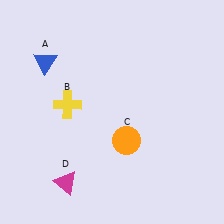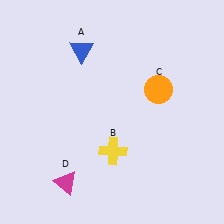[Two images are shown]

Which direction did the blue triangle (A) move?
The blue triangle (A) moved right.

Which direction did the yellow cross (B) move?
The yellow cross (B) moved down.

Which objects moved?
The objects that moved are: the blue triangle (A), the yellow cross (B), the orange circle (C).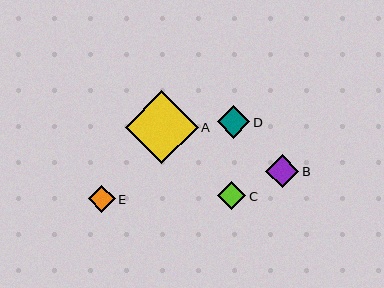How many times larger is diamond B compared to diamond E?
Diamond B is approximately 1.2 times the size of diamond E.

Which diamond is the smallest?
Diamond E is the smallest with a size of approximately 27 pixels.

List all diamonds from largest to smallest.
From largest to smallest: A, B, D, C, E.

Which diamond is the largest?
Diamond A is the largest with a size of approximately 73 pixels.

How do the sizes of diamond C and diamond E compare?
Diamond C and diamond E are approximately the same size.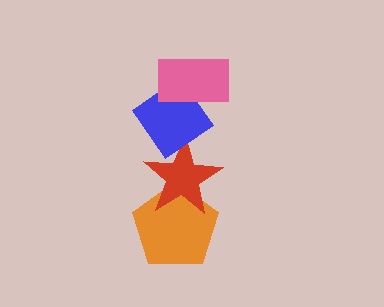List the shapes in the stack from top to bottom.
From top to bottom: the pink rectangle, the blue diamond, the red star, the orange pentagon.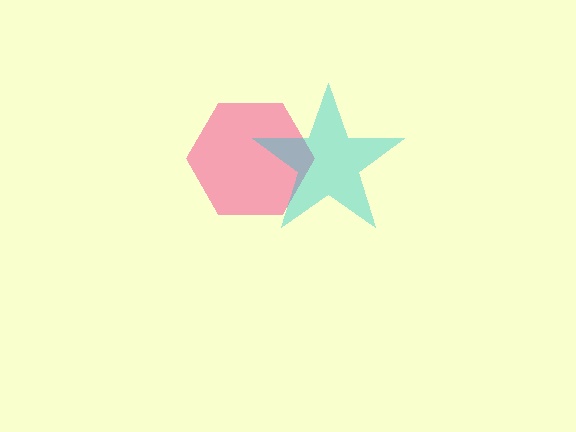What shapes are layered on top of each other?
The layered shapes are: a pink hexagon, a cyan star.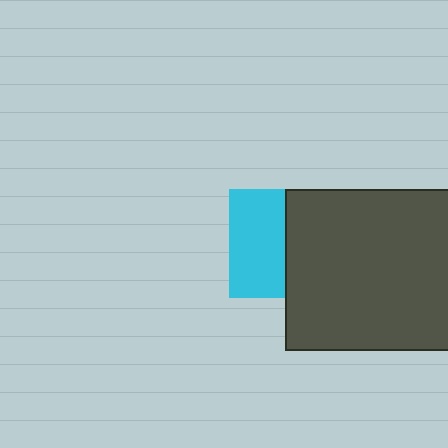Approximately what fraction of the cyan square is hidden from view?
Roughly 48% of the cyan square is hidden behind the dark gray rectangle.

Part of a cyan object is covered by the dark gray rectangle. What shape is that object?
It is a square.